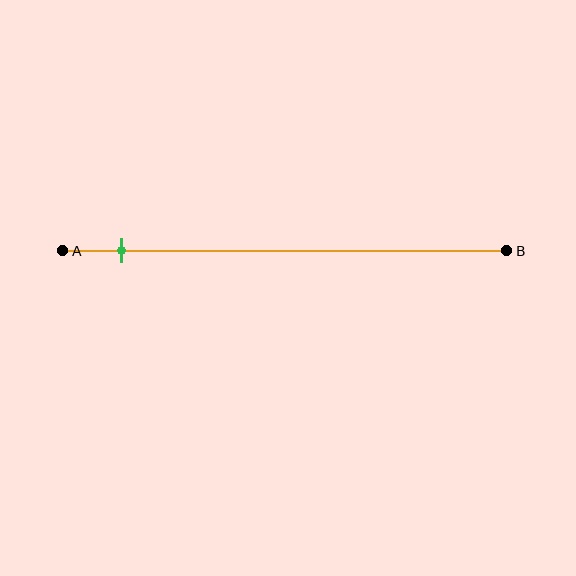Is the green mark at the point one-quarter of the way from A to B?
No, the mark is at about 15% from A, not at the 25% one-quarter point.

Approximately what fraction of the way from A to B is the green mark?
The green mark is approximately 15% of the way from A to B.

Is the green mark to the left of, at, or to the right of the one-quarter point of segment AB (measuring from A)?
The green mark is to the left of the one-quarter point of segment AB.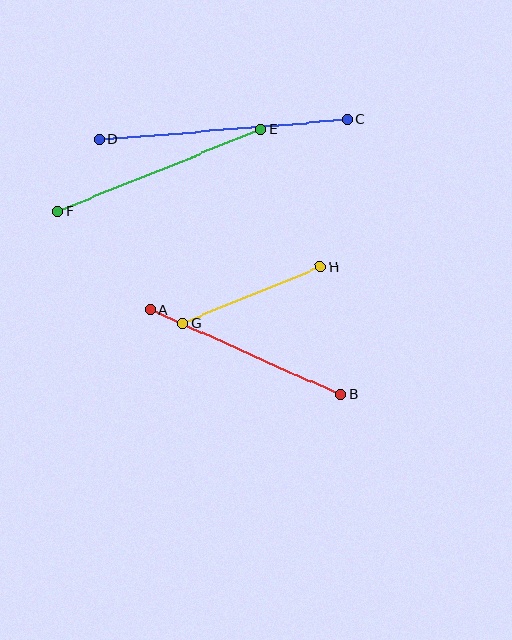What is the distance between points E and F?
The distance is approximately 219 pixels.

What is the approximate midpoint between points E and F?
The midpoint is at approximately (159, 170) pixels.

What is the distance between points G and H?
The distance is approximately 148 pixels.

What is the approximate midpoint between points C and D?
The midpoint is at approximately (223, 130) pixels.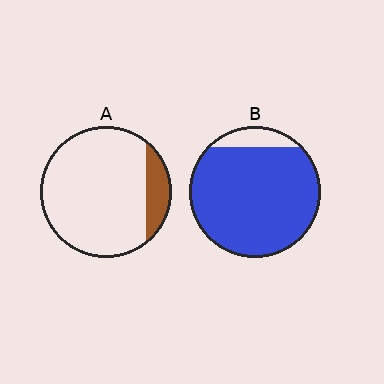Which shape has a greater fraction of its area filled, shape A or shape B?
Shape B.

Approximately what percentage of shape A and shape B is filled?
A is approximately 15% and B is approximately 90%.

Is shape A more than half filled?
No.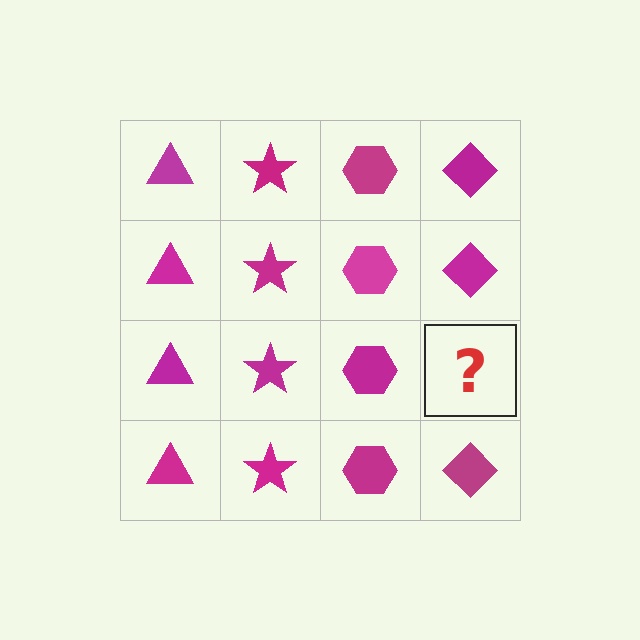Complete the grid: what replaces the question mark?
The question mark should be replaced with a magenta diamond.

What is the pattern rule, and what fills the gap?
The rule is that each column has a consistent shape. The gap should be filled with a magenta diamond.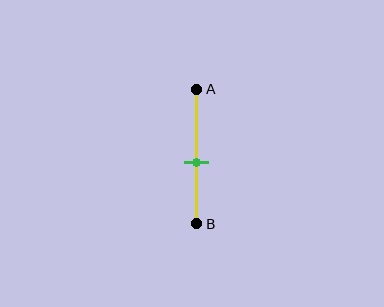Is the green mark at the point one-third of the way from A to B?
No, the mark is at about 55% from A, not at the 33% one-third point.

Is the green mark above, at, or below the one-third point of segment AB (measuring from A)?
The green mark is below the one-third point of segment AB.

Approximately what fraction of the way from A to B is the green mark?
The green mark is approximately 55% of the way from A to B.